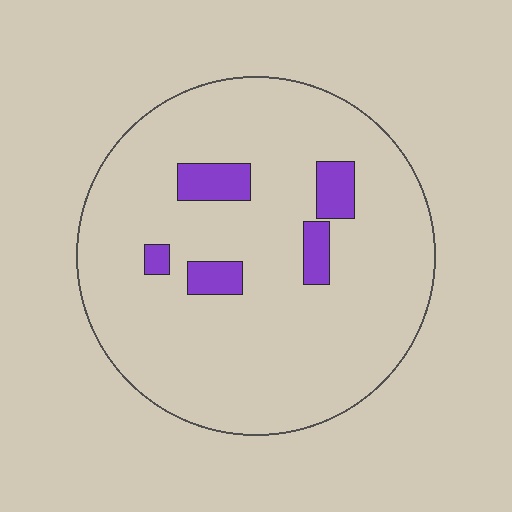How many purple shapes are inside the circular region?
5.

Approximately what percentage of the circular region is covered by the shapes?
Approximately 10%.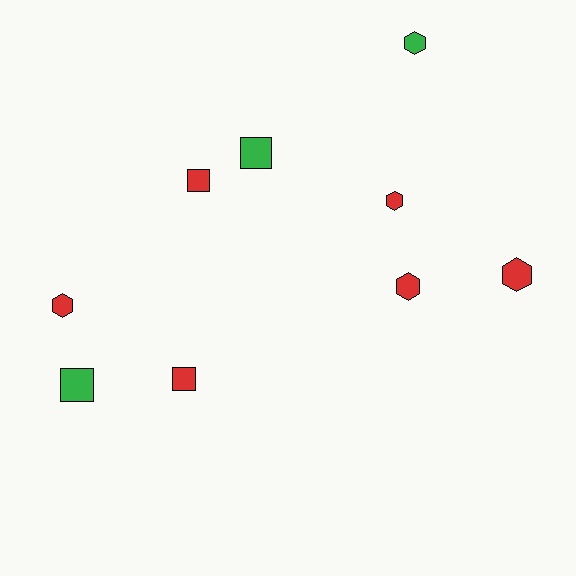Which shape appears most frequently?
Hexagon, with 5 objects.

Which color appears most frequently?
Red, with 6 objects.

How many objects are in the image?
There are 9 objects.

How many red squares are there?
There are 2 red squares.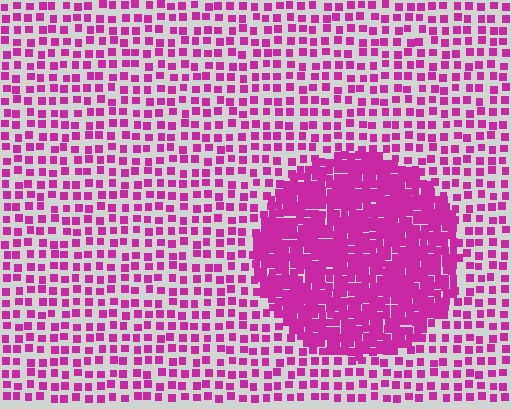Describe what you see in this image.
The image contains small magenta elements arranged at two different densities. A circle-shaped region is visible where the elements are more densely packed than the surrounding area.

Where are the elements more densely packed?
The elements are more densely packed inside the circle boundary.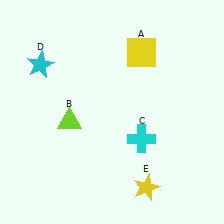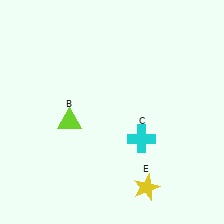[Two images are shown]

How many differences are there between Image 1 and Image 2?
There are 2 differences between the two images.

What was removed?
The cyan star (D), the yellow square (A) were removed in Image 2.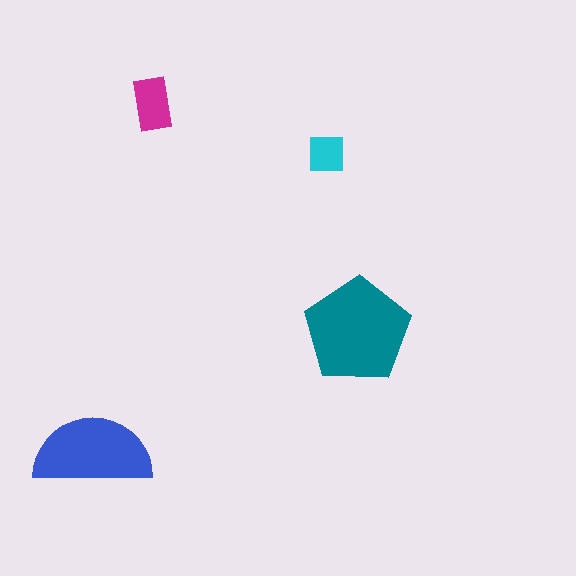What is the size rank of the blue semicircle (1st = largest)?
2nd.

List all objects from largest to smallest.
The teal pentagon, the blue semicircle, the magenta rectangle, the cyan square.